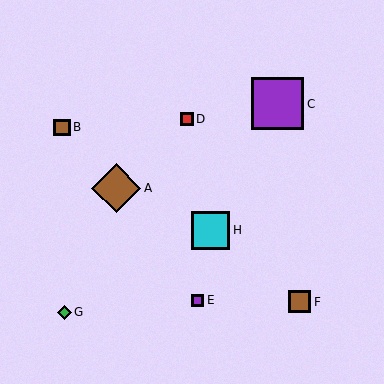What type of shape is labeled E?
Shape E is a purple square.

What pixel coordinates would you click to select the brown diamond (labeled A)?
Click at (116, 188) to select the brown diamond A.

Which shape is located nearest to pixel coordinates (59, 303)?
The green diamond (labeled G) at (64, 312) is nearest to that location.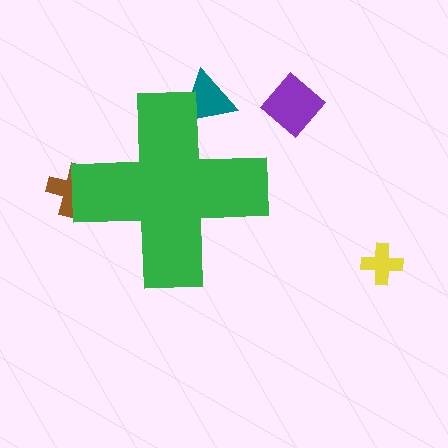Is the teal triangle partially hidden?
Yes, the teal triangle is partially hidden behind the green cross.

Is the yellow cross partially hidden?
No, the yellow cross is fully visible.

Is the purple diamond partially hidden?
No, the purple diamond is fully visible.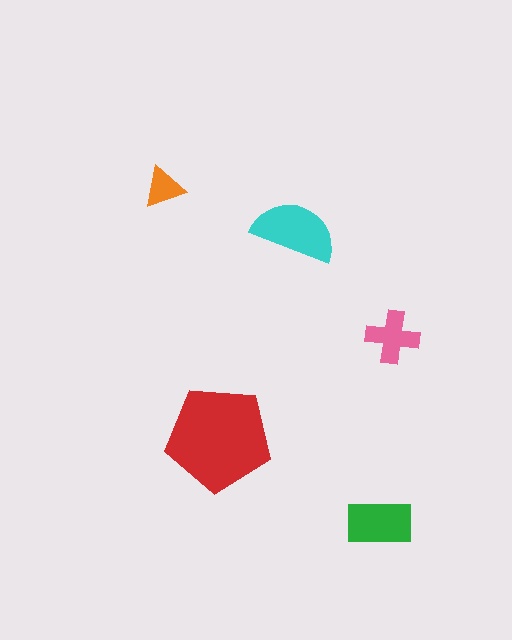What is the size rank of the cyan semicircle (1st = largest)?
2nd.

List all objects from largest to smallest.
The red pentagon, the cyan semicircle, the green rectangle, the pink cross, the orange triangle.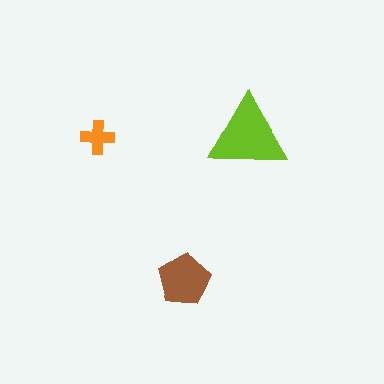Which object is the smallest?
The orange cross.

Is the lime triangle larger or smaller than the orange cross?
Larger.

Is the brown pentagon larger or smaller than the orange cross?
Larger.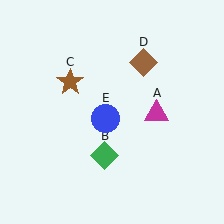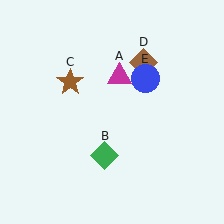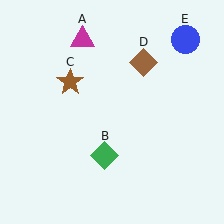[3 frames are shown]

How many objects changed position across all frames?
2 objects changed position: magenta triangle (object A), blue circle (object E).